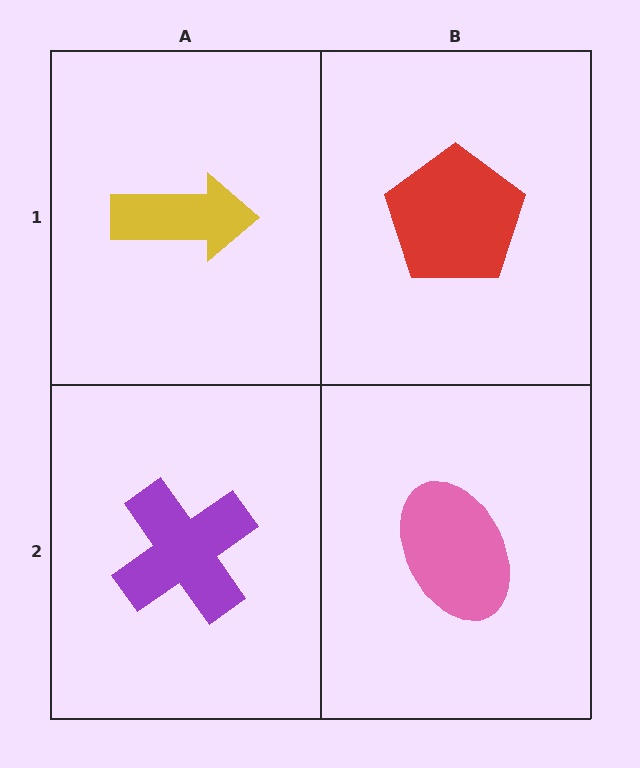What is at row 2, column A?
A purple cross.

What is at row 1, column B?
A red pentagon.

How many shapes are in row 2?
2 shapes.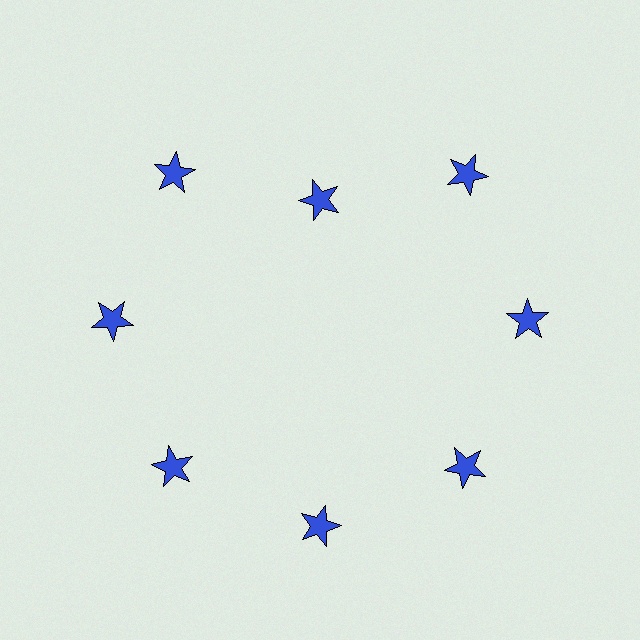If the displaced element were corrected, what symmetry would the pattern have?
It would have 8-fold rotational symmetry — the pattern would map onto itself every 45 degrees.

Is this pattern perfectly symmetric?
No. The 8 blue stars are arranged in a ring, but one element near the 12 o'clock position is pulled inward toward the center, breaking the 8-fold rotational symmetry.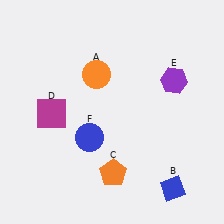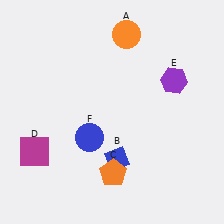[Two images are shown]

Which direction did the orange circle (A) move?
The orange circle (A) moved up.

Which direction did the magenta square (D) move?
The magenta square (D) moved down.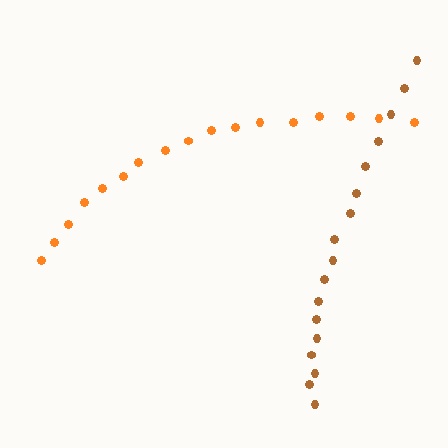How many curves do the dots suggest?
There are 2 distinct paths.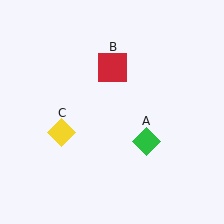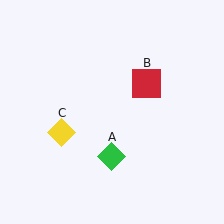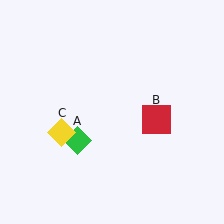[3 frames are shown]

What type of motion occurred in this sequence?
The green diamond (object A), red square (object B) rotated clockwise around the center of the scene.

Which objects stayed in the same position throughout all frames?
Yellow diamond (object C) remained stationary.